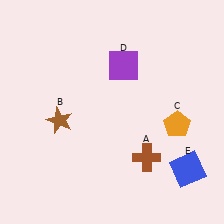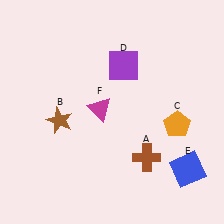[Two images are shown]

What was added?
A magenta triangle (F) was added in Image 2.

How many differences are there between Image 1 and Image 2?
There is 1 difference between the two images.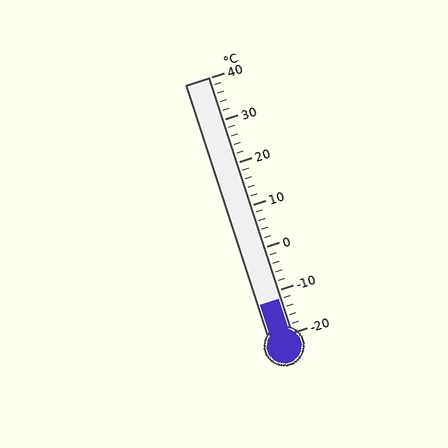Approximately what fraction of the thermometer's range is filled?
The thermometer is filled to approximately 15% of its range.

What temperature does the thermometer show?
The thermometer shows approximately -12°C.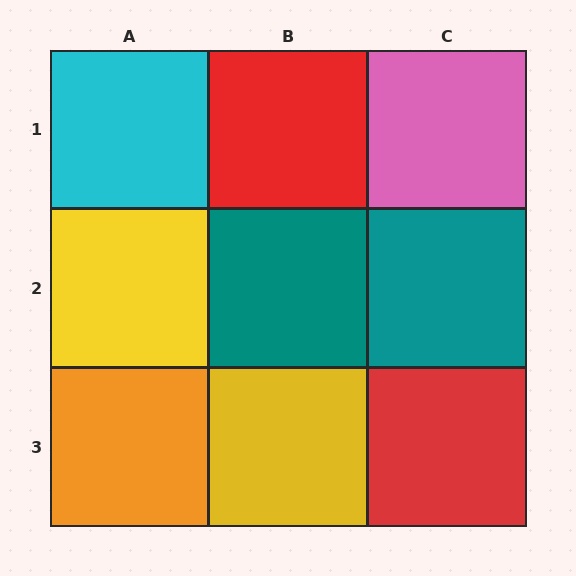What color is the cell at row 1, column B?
Red.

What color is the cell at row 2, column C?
Teal.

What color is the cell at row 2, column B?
Teal.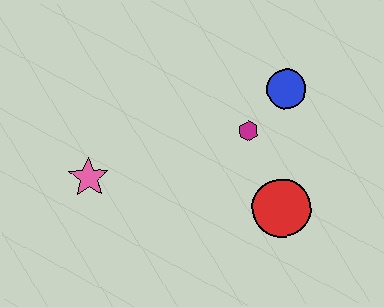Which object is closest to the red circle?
The magenta hexagon is closest to the red circle.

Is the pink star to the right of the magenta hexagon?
No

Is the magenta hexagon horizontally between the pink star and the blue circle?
Yes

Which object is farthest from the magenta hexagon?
The pink star is farthest from the magenta hexagon.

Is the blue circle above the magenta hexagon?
Yes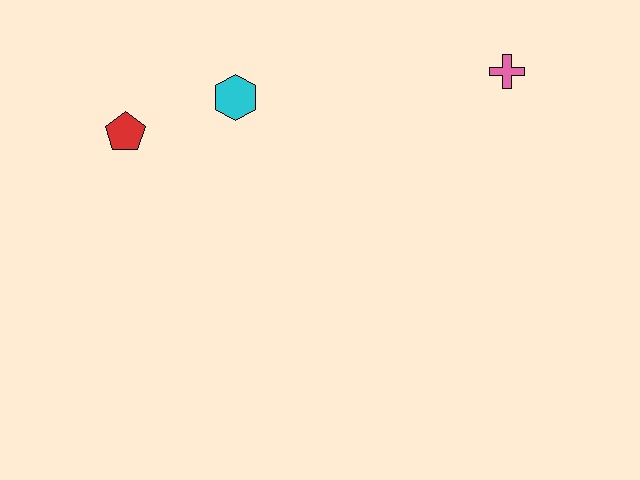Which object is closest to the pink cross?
The cyan hexagon is closest to the pink cross.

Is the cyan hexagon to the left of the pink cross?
Yes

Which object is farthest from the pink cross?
The red pentagon is farthest from the pink cross.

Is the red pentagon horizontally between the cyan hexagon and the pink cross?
No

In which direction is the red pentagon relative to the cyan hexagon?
The red pentagon is to the left of the cyan hexagon.